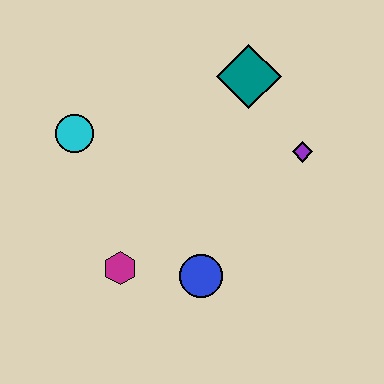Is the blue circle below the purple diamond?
Yes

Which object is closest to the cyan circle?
The magenta hexagon is closest to the cyan circle.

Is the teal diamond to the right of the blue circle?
Yes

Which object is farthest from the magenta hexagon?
The teal diamond is farthest from the magenta hexagon.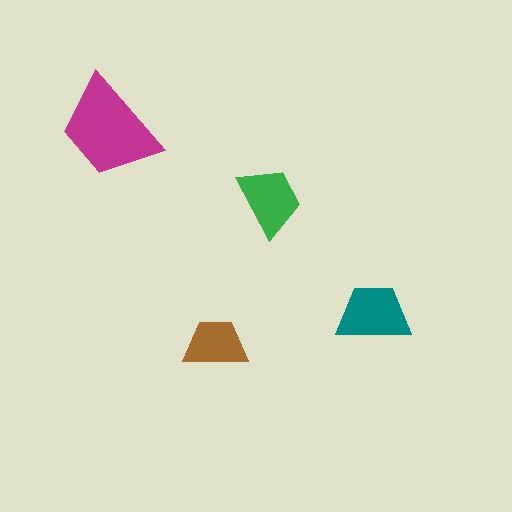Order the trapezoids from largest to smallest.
the magenta one, the teal one, the green one, the brown one.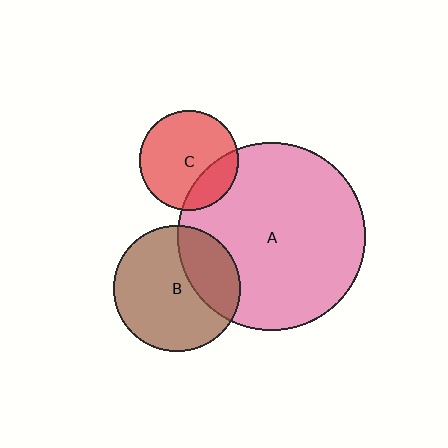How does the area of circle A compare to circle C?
Approximately 3.6 times.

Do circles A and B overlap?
Yes.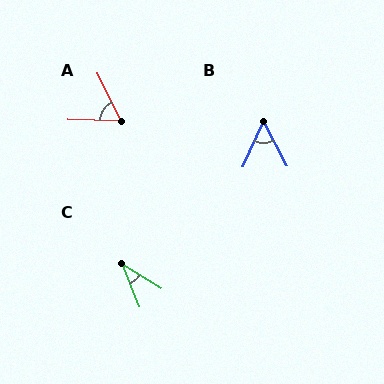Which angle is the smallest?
C, at approximately 36 degrees.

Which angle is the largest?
A, at approximately 63 degrees.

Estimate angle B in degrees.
Approximately 51 degrees.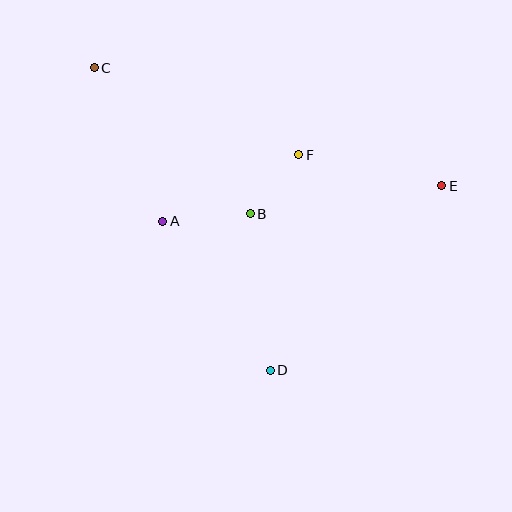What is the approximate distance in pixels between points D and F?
The distance between D and F is approximately 217 pixels.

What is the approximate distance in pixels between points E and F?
The distance between E and F is approximately 146 pixels.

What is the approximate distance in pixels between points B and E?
The distance between B and E is approximately 193 pixels.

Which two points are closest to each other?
Points B and F are closest to each other.